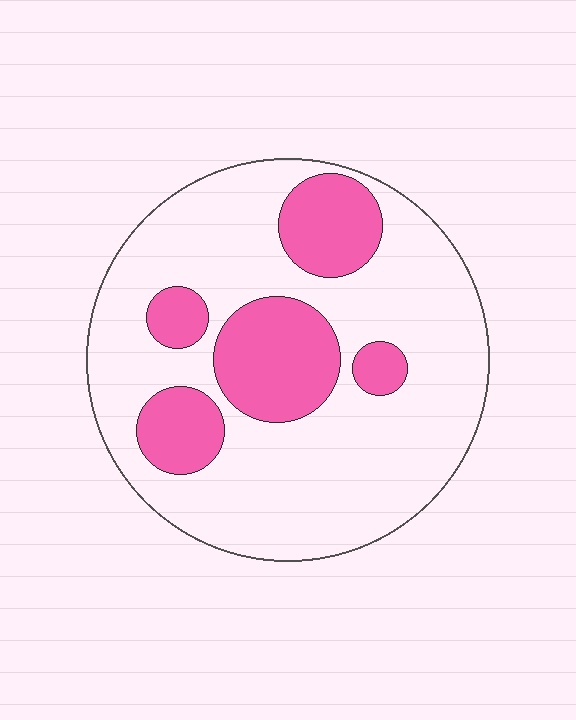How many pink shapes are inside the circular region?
5.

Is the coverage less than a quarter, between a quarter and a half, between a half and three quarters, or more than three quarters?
Between a quarter and a half.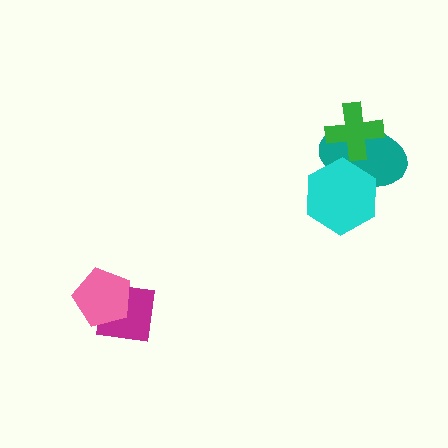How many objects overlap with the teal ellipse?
2 objects overlap with the teal ellipse.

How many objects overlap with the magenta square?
1 object overlaps with the magenta square.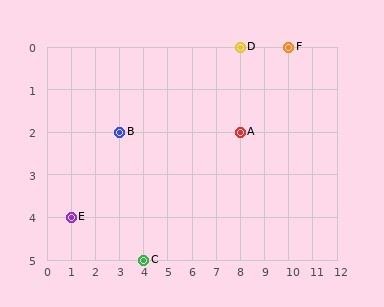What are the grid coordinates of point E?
Point E is at grid coordinates (1, 4).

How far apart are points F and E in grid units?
Points F and E are 9 columns and 4 rows apart (about 9.8 grid units diagonally).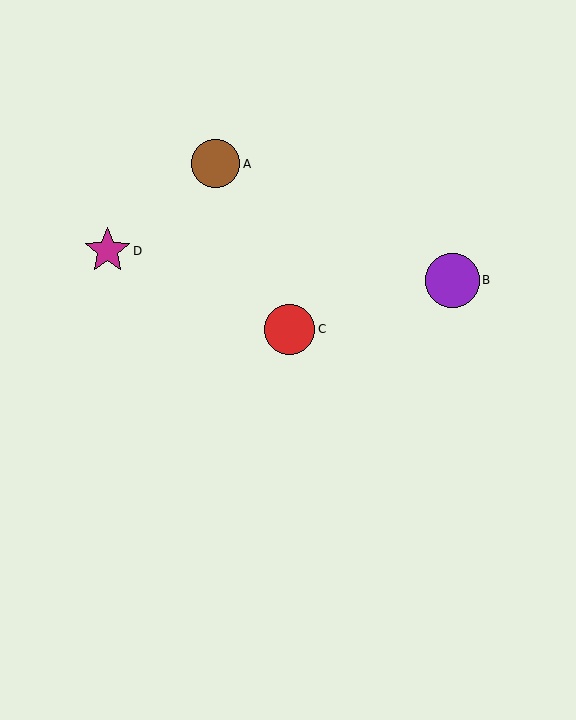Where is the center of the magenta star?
The center of the magenta star is at (107, 251).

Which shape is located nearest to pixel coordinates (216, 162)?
The brown circle (labeled A) at (216, 164) is nearest to that location.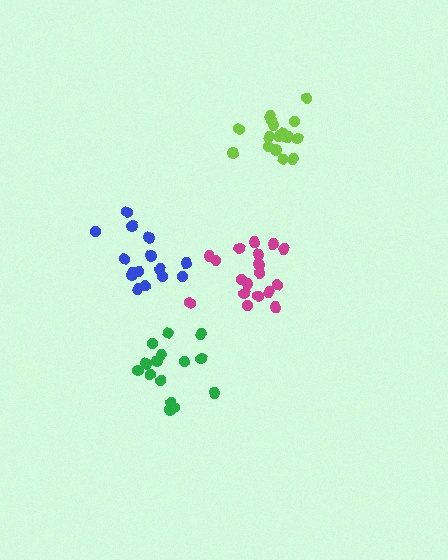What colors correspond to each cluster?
The clusters are colored: magenta, blue, lime, green.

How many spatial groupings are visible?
There are 4 spatial groupings.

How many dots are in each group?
Group 1: 18 dots, Group 2: 15 dots, Group 3: 17 dots, Group 4: 15 dots (65 total).